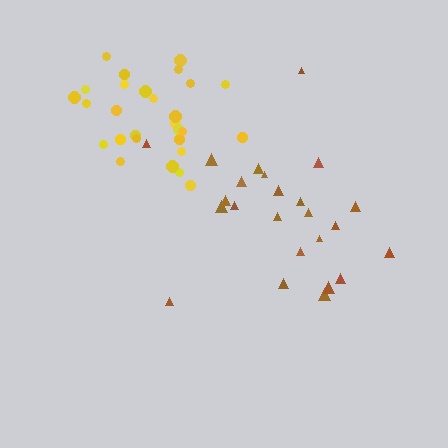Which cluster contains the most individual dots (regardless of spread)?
Yellow (28).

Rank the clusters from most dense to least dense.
yellow, brown.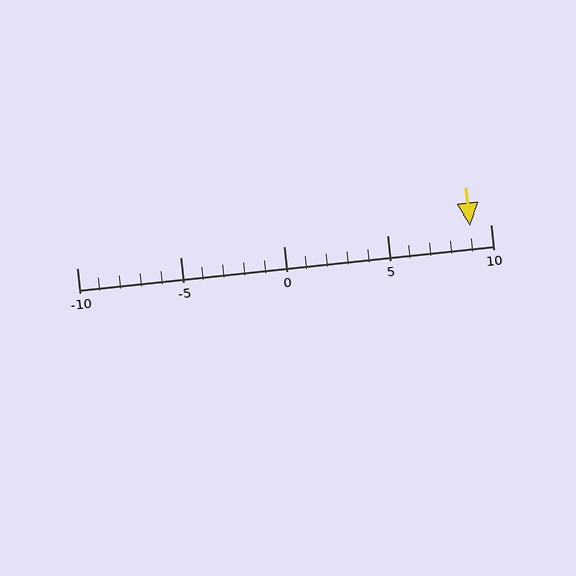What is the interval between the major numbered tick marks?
The major tick marks are spaced 5 units apart.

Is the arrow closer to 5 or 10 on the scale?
The arrow is closer to 10.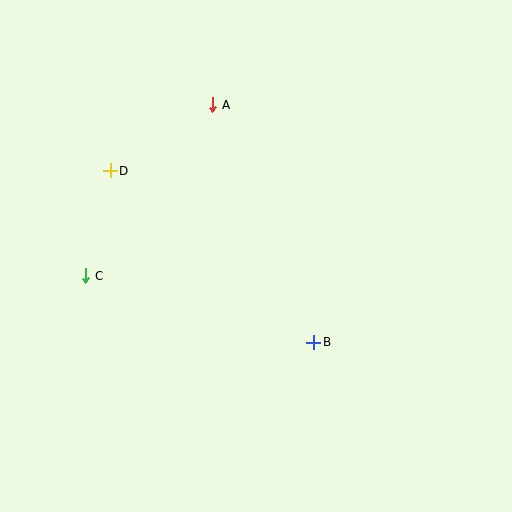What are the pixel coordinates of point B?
Point B is at (314, 342).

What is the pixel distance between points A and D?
The distance between A and D is 122 pixels.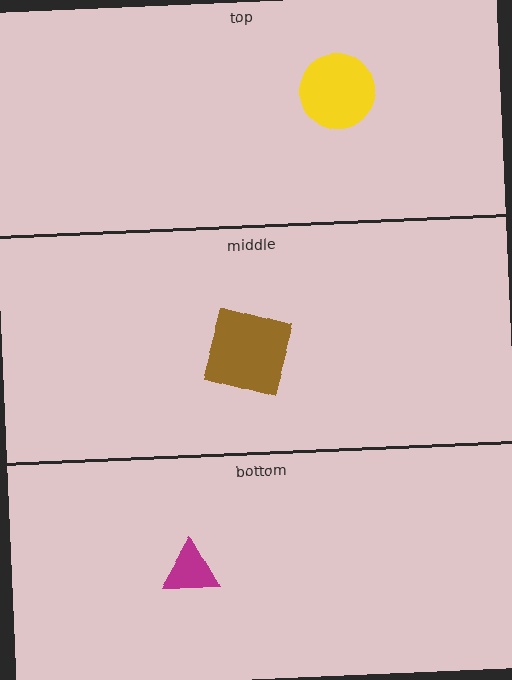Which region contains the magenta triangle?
The bottom region.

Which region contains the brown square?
The middle region.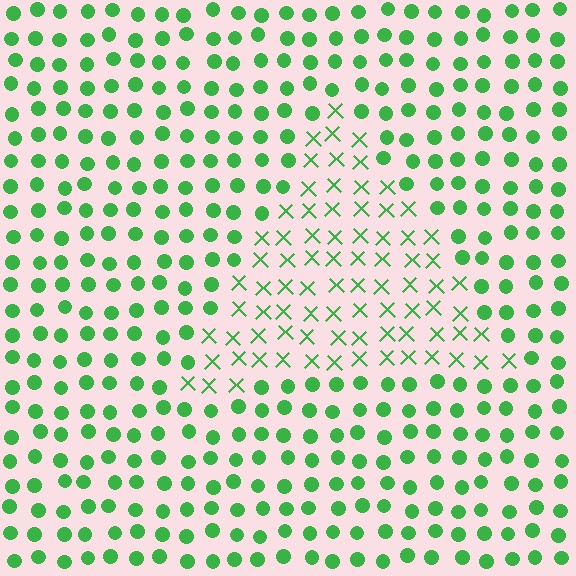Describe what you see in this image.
The image is filled with small green elements arranged in a uniform grid. A triangle-shaped region contains X marks, while the surrounding area contains circles. The boundary is defined purely by the change in element shape.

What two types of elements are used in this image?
The image uses X marks inside the triangle region and circles outside it.